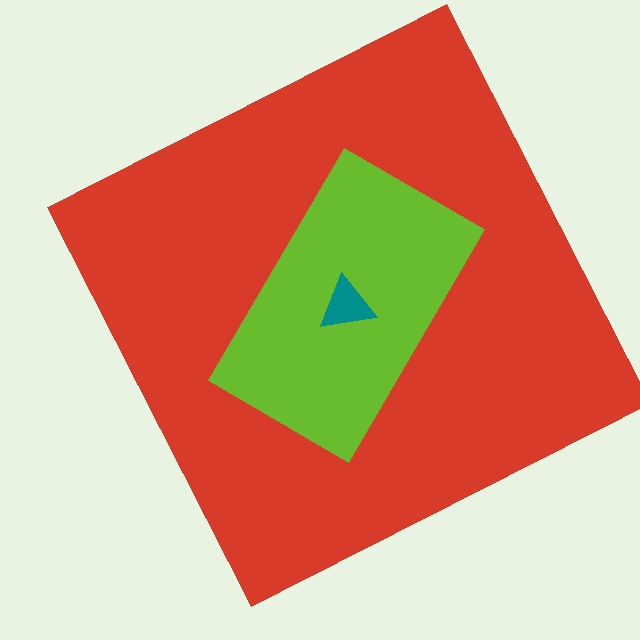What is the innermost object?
The teal triangle.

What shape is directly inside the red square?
The lime rectangle.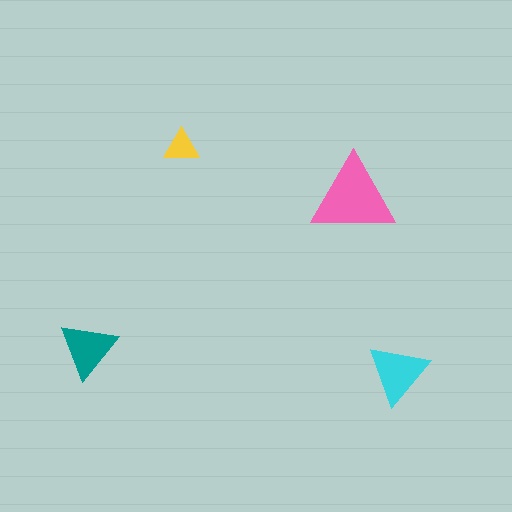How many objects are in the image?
There are 4 objects in the image.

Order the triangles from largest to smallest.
the pink one, the cyan one, the teal one, the yellow one.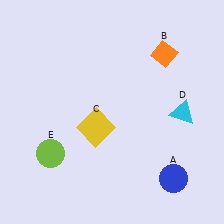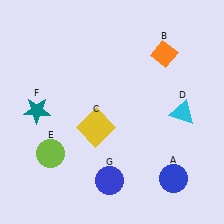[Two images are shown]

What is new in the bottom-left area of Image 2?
A blue circle (G) was added in the bottom-left area of Image 2.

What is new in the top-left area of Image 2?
A teal star (F) was added in the top-left area of Image 2.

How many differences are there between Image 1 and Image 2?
There are 2 differences between the two images.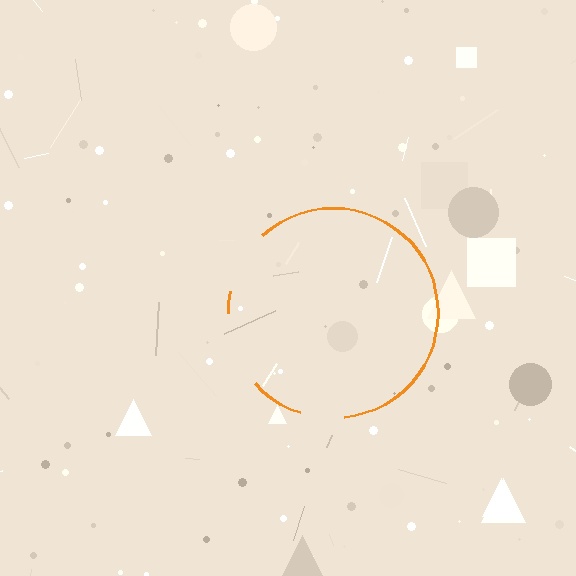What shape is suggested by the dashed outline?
The dashed outline suggests a circle.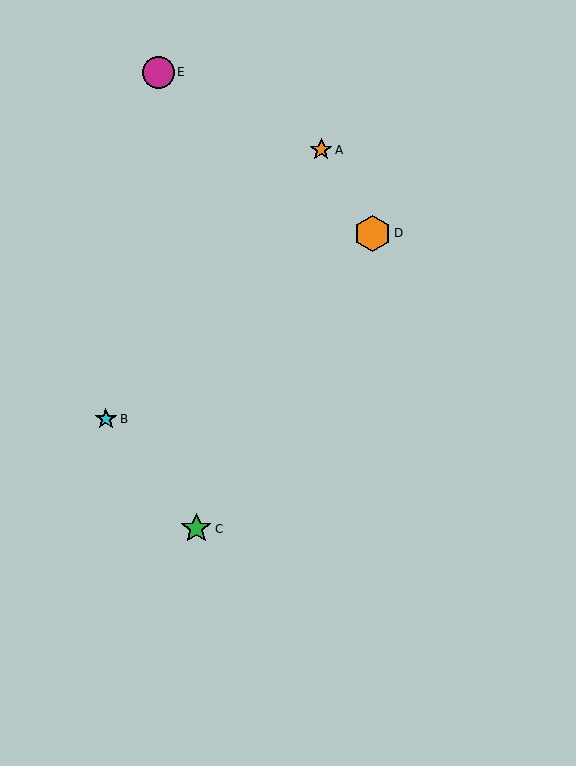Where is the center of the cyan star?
The center of the cyan star is at (106, 419).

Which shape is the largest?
The orange hexagon (labeled D) is the largest.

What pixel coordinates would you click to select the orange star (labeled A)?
Click at (321, 150) to select the orange star A.